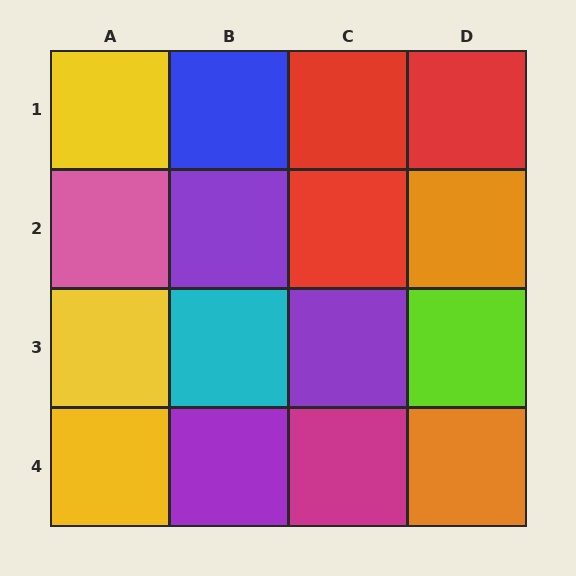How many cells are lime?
1 cell is lime.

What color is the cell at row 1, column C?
Red.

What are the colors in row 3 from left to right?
Yellow, cyan, purple, lime.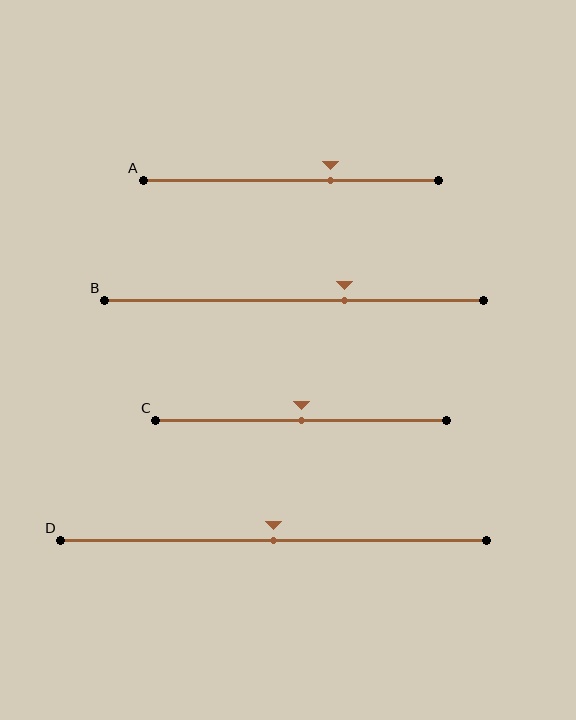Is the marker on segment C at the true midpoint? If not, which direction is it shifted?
Yes, the marker on segment C is at the true midpoint.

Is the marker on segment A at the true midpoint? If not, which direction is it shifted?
No, the marker on segment A is shifted to the right by about 13% of the segment length.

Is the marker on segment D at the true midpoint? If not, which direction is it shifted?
Yes, the marker on segment D is at the true midpoint.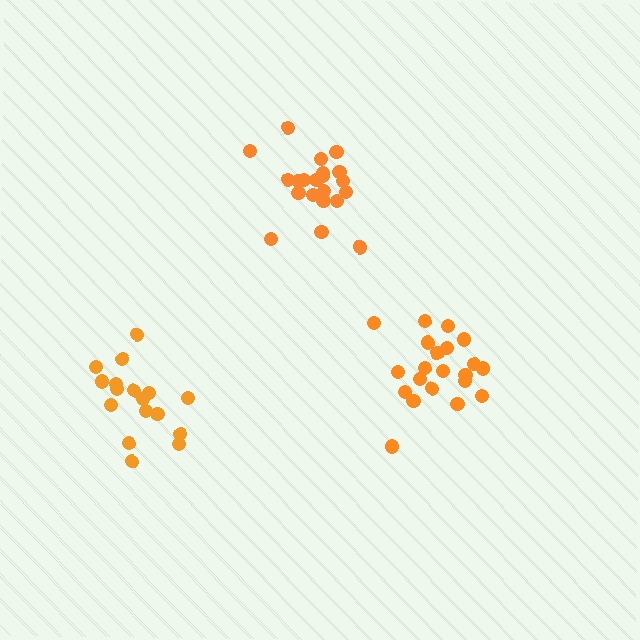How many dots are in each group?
Group 1: 21 dots, Group 2: 17 dots, Group 3: 21 dots (59 total).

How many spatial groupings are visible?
There are 3 spatial groupings.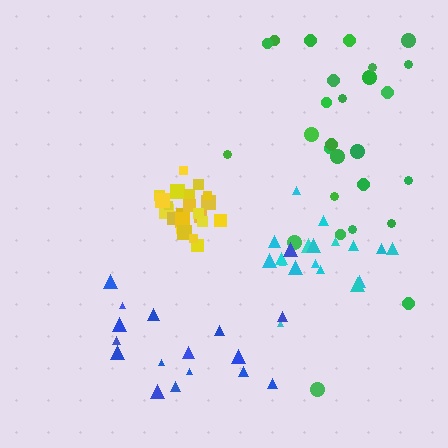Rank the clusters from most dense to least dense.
yellow, cyan, green, blue.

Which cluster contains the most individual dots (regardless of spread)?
Green (28).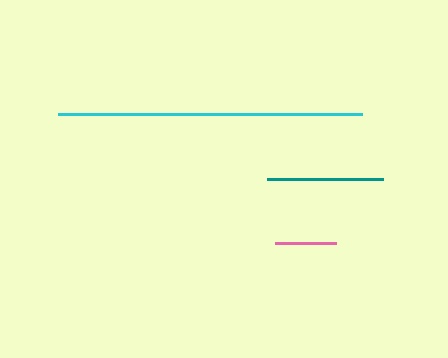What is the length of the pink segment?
The pink segment is approximately 61 pixels long.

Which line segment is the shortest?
The pink line is the shortest at approximately 61 pixels.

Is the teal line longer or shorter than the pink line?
The teal line is longer than the pink line.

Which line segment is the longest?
The cyan line is the longest at approximately 304 pixels.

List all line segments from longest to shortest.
From longest to shortest: cyan, teal, pink.